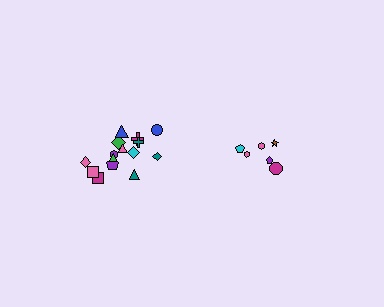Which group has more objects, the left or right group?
The left group.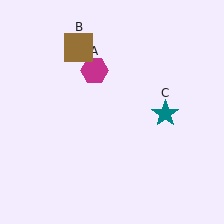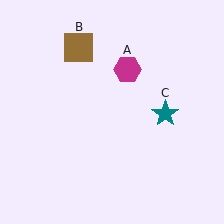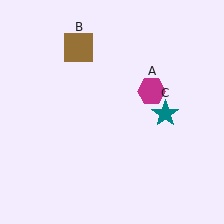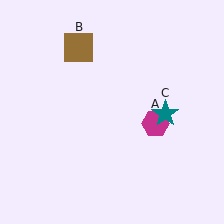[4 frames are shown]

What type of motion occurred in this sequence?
The magenta hexagon (object A) rotated clockwise around the center of the scene.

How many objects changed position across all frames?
1 object changed position: magenta hexagon (object A).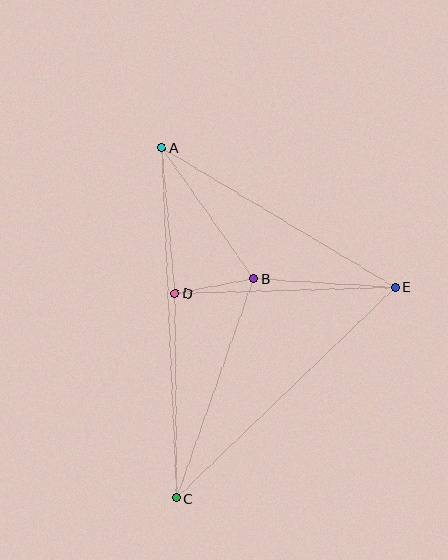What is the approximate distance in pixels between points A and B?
The distance between A and B is approximately 160 pixels.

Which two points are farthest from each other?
Points A and C are farthest from each other.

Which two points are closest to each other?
Points B and D are closest to each other.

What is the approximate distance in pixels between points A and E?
The distance between A and E is approximately 272 pixels.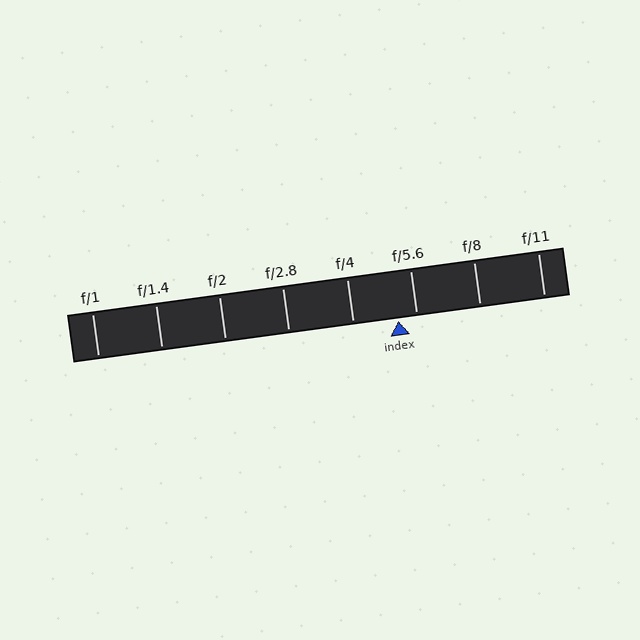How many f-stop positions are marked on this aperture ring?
There are 8 f-stop positions marked.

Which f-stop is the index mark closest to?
The index mark is closest to f/5.6.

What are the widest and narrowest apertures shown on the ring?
The widest aperture shown is f/1 and the narrowest is f/11.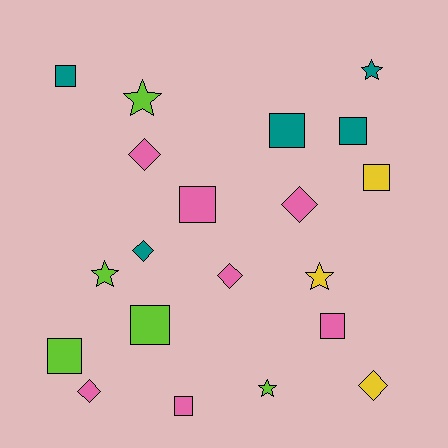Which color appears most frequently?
Pink, with 7 objects.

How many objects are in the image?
There are 20 objects.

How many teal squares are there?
There are 3 teal squares.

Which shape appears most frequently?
Square, with 9 objects.